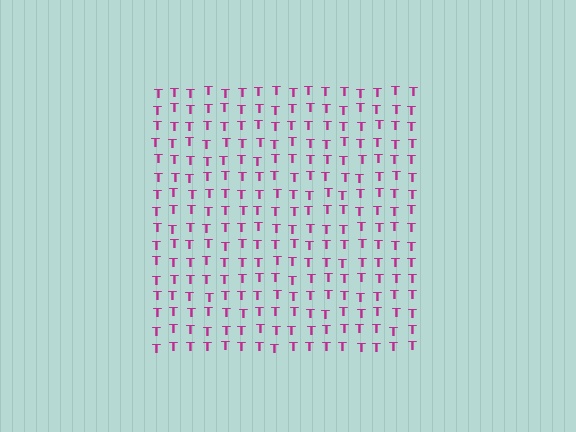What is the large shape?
The large shape is a square.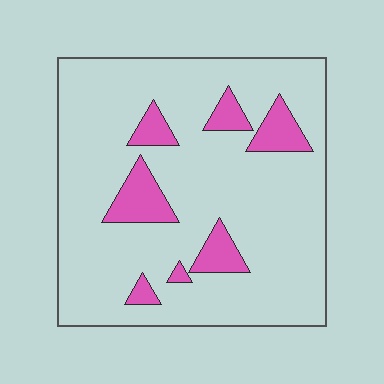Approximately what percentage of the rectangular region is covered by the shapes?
Approximately 15%.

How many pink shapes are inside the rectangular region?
7.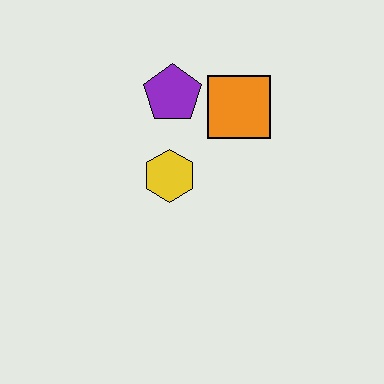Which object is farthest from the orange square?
The yellow hexagon is farthest from the orange square.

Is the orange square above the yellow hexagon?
Yes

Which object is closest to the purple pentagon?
The orange square is closest to the purple pentagon.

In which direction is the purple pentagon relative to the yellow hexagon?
The purple pentagon is above the yellow hexagon.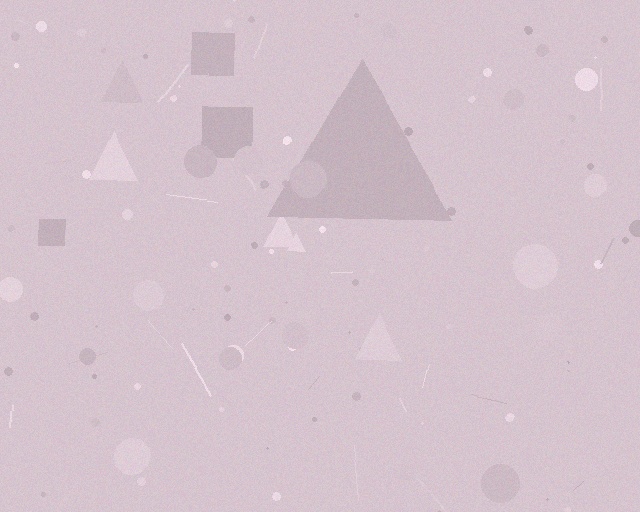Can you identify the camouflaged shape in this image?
The camouflaged shape is a triangle.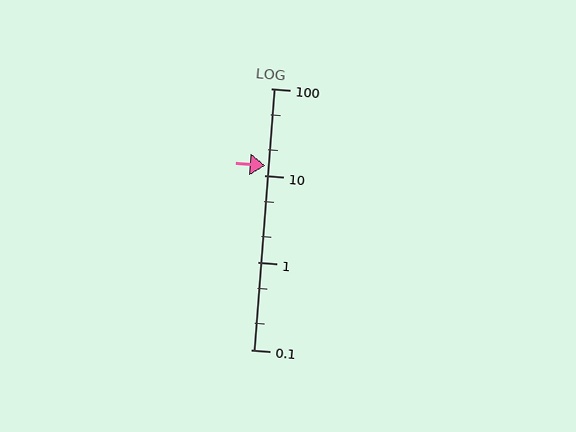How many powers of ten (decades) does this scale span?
The scale spans 3 decades, from 0.1 to 100.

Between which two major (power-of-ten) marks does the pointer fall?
The pointer is between 10 and 100.